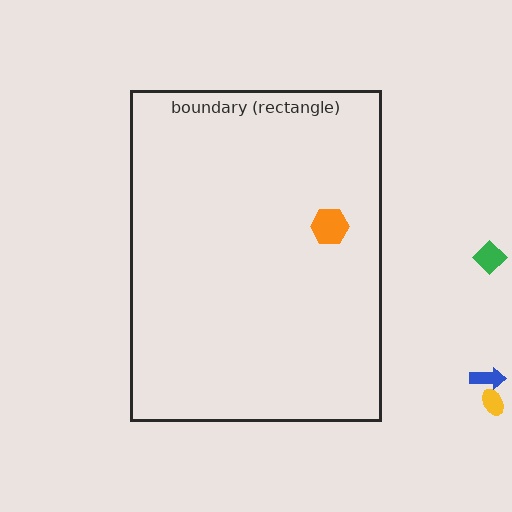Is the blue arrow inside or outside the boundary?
Outside.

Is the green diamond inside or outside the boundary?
Outside.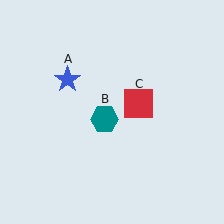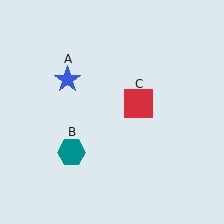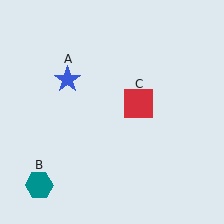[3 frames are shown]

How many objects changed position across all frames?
1 object changed position: teal hexagon (object B).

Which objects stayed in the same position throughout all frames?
Blue star (object A) and red square (object C) remained stationary.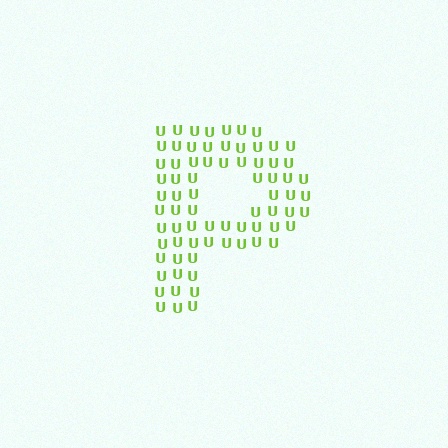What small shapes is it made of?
It is made of small letter U's.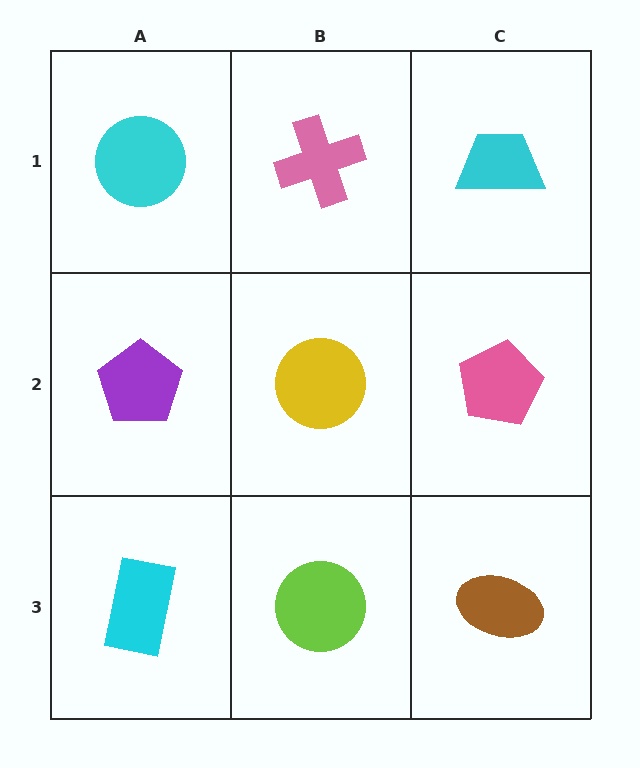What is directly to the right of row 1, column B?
A cyan trapezoid.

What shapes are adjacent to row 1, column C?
A pink pentagon (row 2, column C), a pink cross (row 1, column B).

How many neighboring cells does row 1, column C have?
2.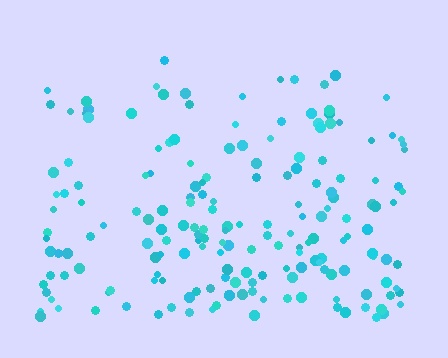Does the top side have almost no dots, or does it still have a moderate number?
Still a moderate number, just noticeably fewer than the bottom.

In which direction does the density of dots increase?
From top to bottom, with the bottom side densest.